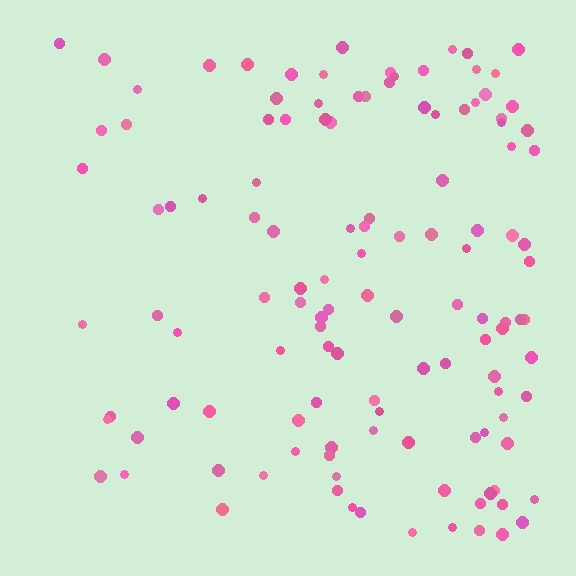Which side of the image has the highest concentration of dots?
The right.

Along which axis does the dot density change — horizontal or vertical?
Horizontal.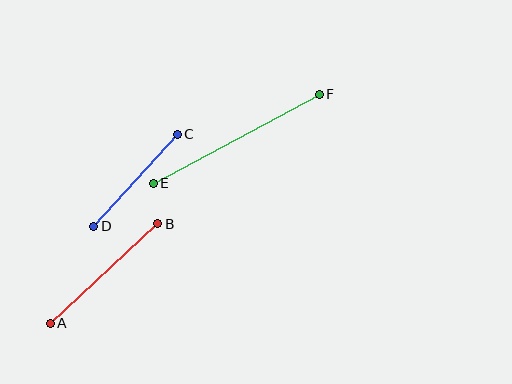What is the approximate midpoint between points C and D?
The midpoint is at approximately (135, 180) pixels.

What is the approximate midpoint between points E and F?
The midpoint is at approximately (236, 139) pixels.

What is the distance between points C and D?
The distance is approximately 124 pixels.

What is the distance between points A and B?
The distance is approximately 146 pixels.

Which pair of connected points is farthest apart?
Points E and F are farthest apart.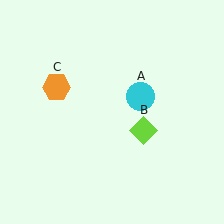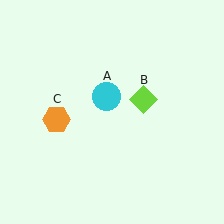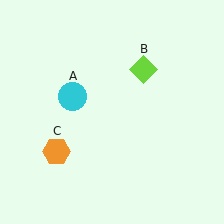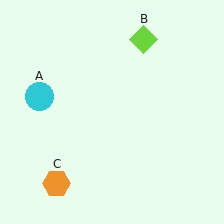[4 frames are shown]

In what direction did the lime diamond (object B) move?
The lime diamond (object B) moved up.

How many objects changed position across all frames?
3 objects changed position: cyan circle (object A), lime diamond (object B), orange hexagon (object C).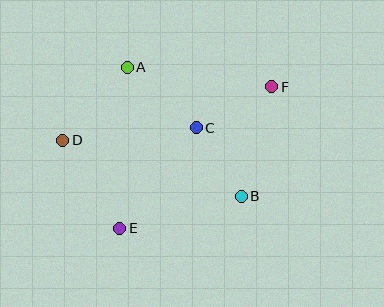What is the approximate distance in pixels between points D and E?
The distance between D and E is approximately 105 pixels.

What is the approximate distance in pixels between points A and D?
The distance between A and D is approximately 97 pixels.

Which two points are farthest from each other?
Points D and F are farthest from each other.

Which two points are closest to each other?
Points B and C are closest to each other.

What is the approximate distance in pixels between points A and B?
The distance between A and B is approximately 172 pixels.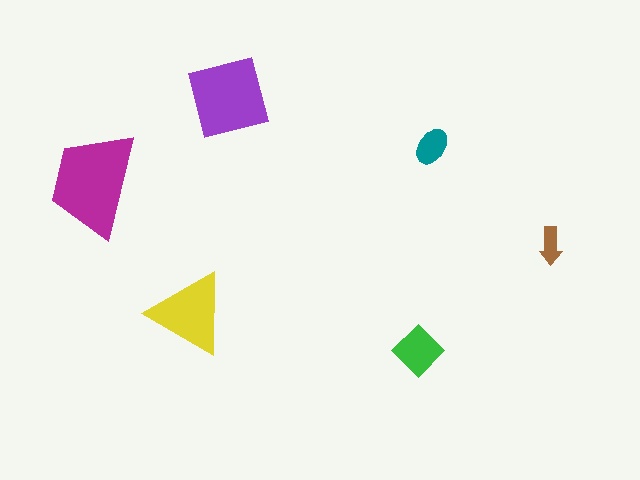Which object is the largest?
The magenta trapezoid.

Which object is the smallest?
The brown arrow.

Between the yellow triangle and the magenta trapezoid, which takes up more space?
The magenta trapezoid.